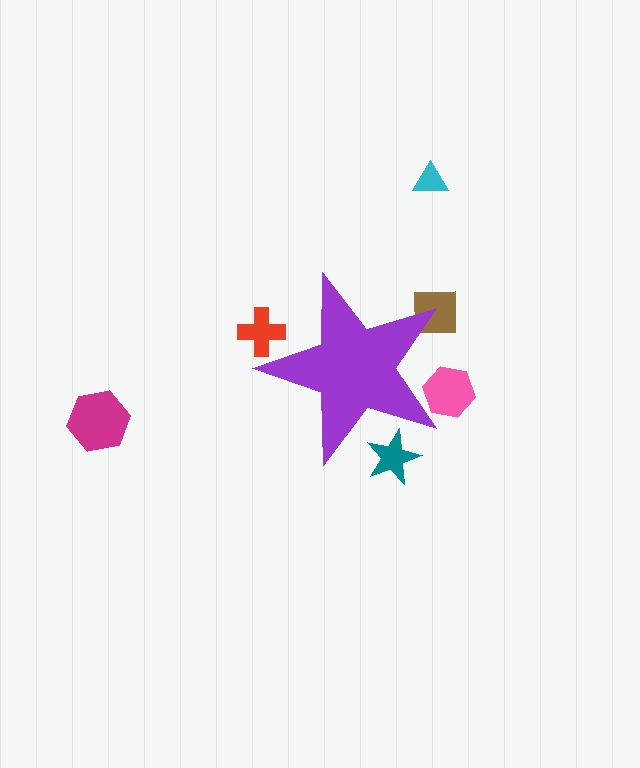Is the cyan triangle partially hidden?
No, the cyan triangle is fully visible.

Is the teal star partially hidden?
Yes, the teal star is partially hidden behind the purple star.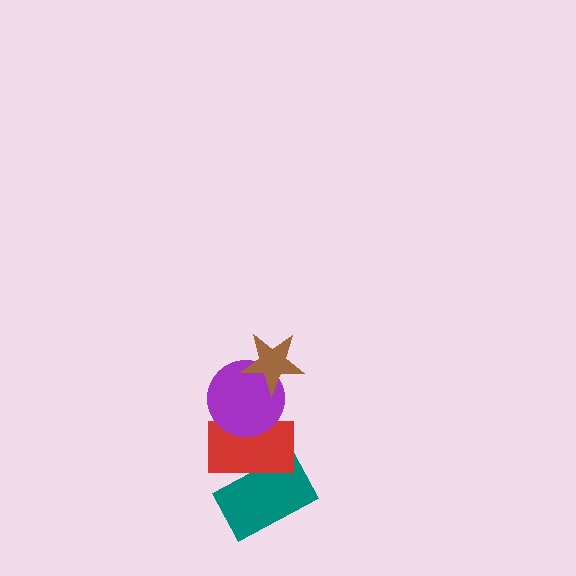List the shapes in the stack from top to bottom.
From top to bottom: the brown star, the purple circle, the red rectangle, the teal rectangle.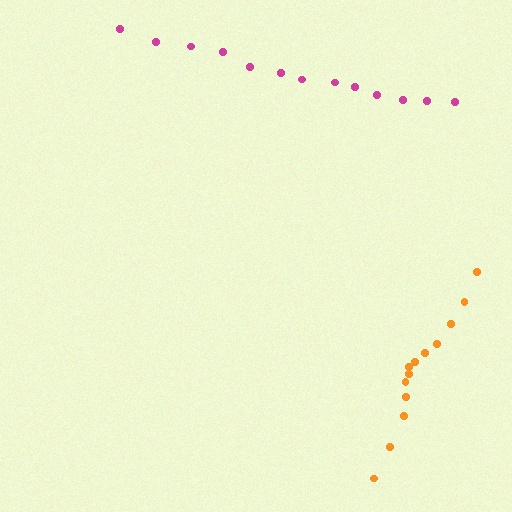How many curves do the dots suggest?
There are 2 distinct paths.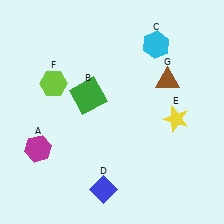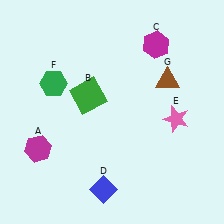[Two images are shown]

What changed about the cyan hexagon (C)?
In Image 1, C is cyan. In Image 2, it changed to magenta.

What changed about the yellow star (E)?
In Image 1, E is yellow. In Image 2, it changed to pink.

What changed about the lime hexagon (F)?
In Image 1, F is lime. In Image 2, it changed to green.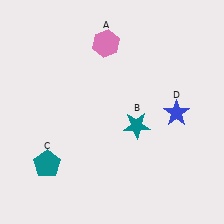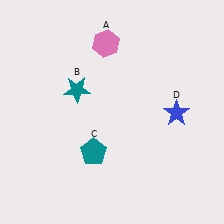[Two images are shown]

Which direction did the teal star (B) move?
The teal star (B) moved left.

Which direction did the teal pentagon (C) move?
The teal pentagon (C) moved right.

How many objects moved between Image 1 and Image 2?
2 objects moved between the two images.